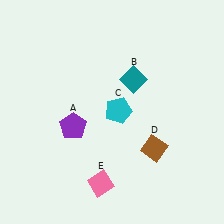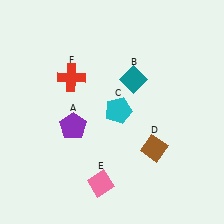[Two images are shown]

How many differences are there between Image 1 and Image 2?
There is 1 difference between the two images.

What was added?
A red cross (F) was added in Image 2.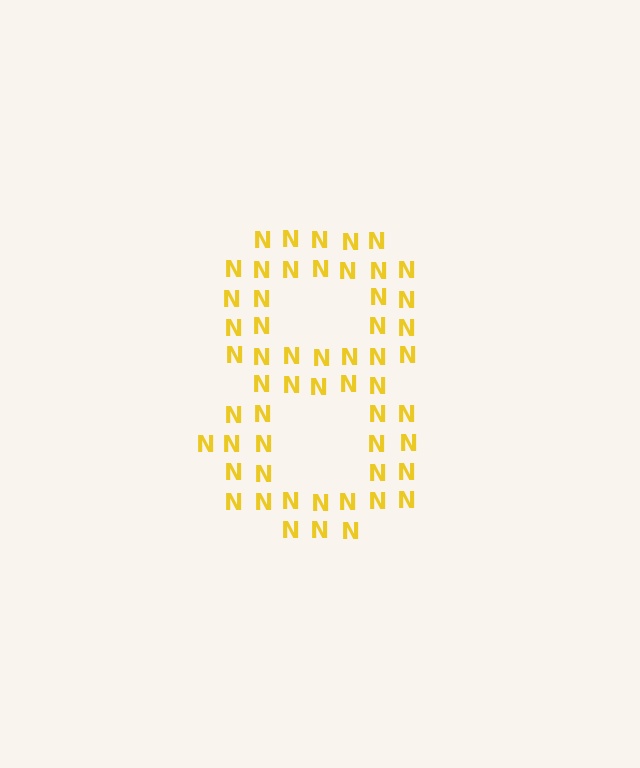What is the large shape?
The large shape is the digit 8.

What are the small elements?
The small elements are letter N's.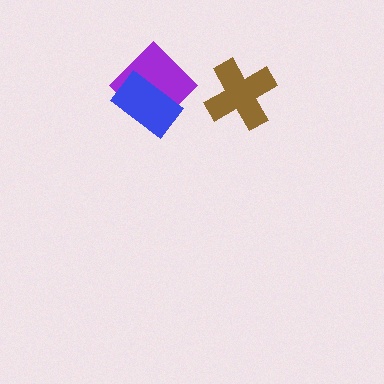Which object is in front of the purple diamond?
The blue rectangle is in front of the purple diamond.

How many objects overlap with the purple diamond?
1 object overlaps with the purple diamond.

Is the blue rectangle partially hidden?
No, no other shape covers it.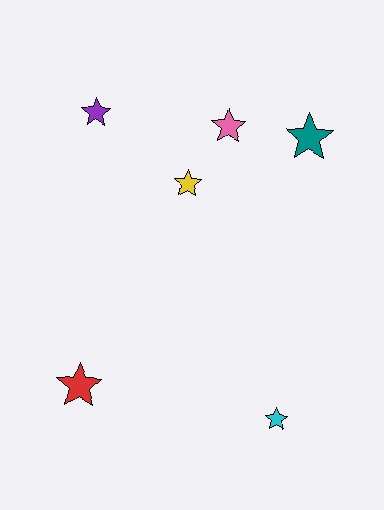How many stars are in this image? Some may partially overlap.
There are 6 stars.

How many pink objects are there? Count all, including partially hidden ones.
There is 1 pink object.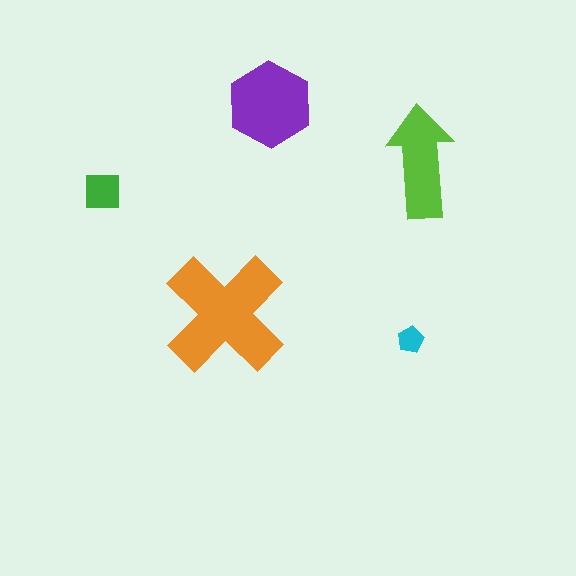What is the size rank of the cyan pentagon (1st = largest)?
5th.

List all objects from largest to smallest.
The orange cross, the purple hexagon, the lime arrow, the green square, the cyan pentagon.